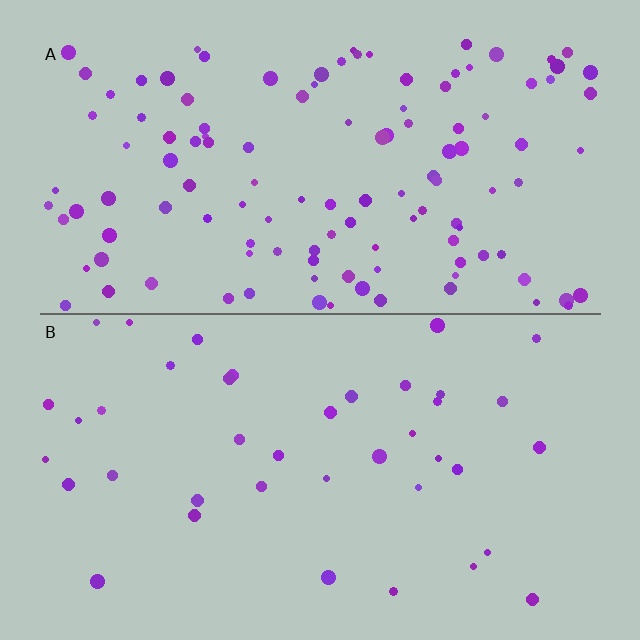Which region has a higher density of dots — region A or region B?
A (the top).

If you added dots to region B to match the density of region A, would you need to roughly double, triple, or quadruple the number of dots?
Approximately triple.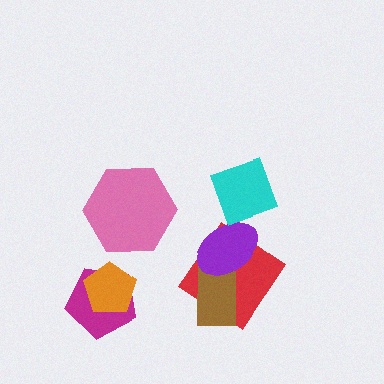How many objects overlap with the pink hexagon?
0 objects overlap with the pink hexagon.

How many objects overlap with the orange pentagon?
1 object overlaps with the orange pentagon.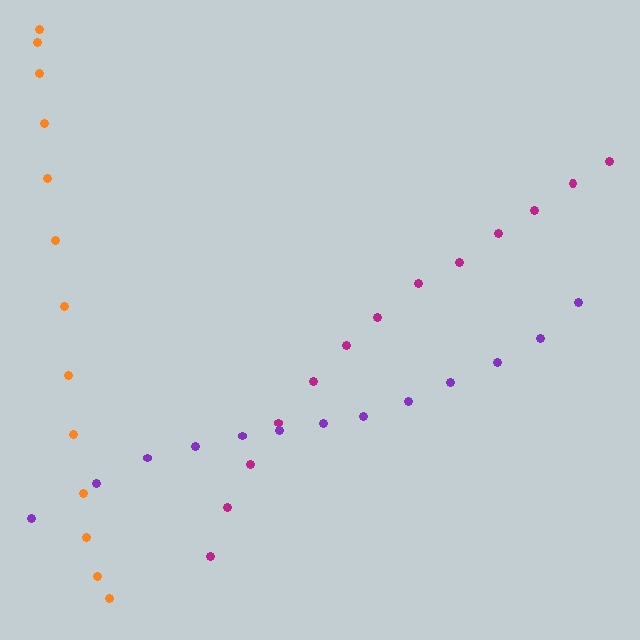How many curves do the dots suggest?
There are 3 distinct paths.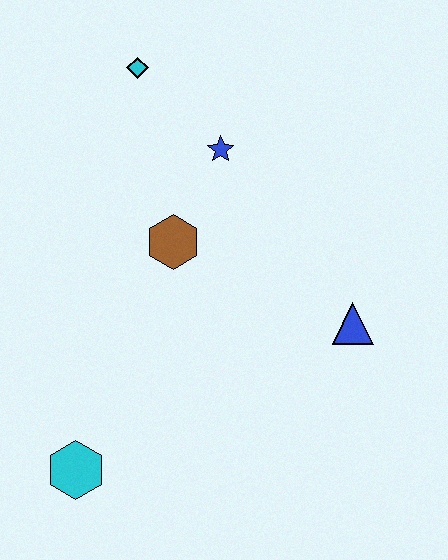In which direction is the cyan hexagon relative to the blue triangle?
The cyan hexagon is to the left of the blue triangle.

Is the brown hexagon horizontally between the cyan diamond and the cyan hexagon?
No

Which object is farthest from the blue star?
The cyan hexagon is farthest from the blue star.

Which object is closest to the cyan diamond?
The blue star is closest to the cyan diamond.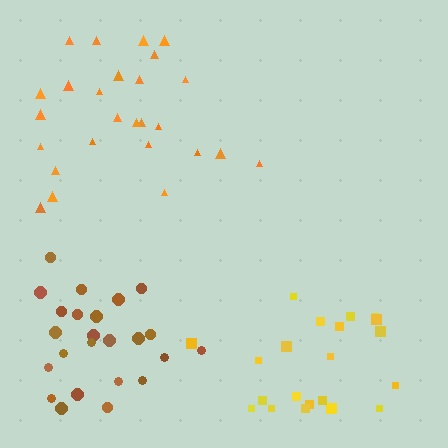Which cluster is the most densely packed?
Brown.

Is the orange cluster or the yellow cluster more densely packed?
Yellow.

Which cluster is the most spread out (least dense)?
Orange.